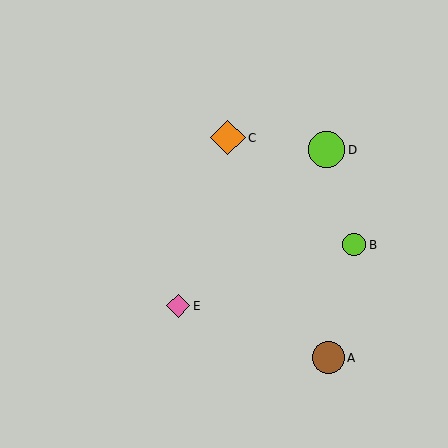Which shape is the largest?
The lime circle (labeled D) is the largest.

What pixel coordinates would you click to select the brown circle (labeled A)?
Click at (328, 358) to select the brown circle A.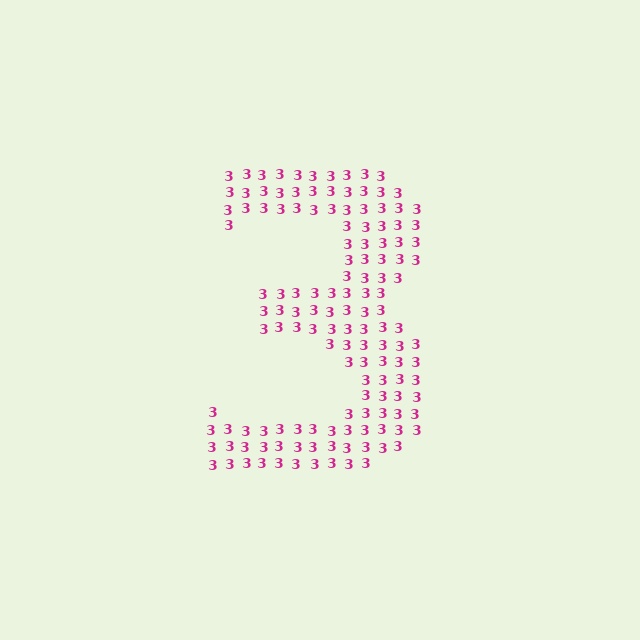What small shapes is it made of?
It is made of small digit 3's.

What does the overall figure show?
The overall figure shows the digit 3.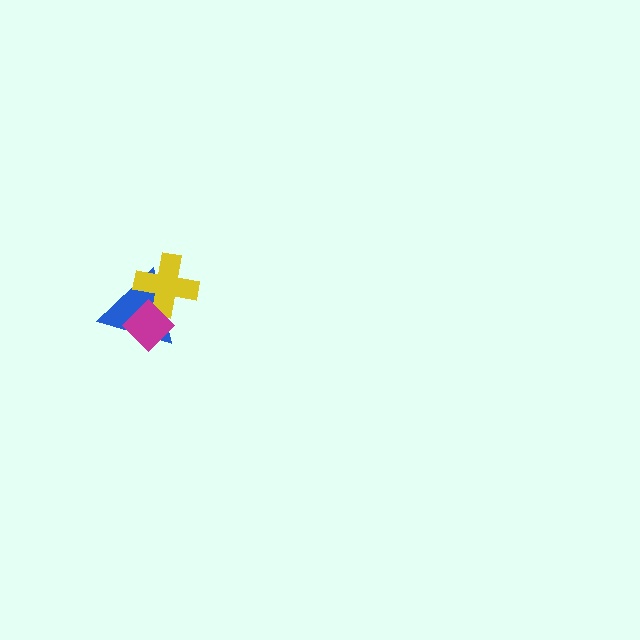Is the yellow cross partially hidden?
Yes, it is partially covered by another shape.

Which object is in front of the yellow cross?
The magenta diamond is in front of the yellow cross.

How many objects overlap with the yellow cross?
2 objects overlap with the yellow cross.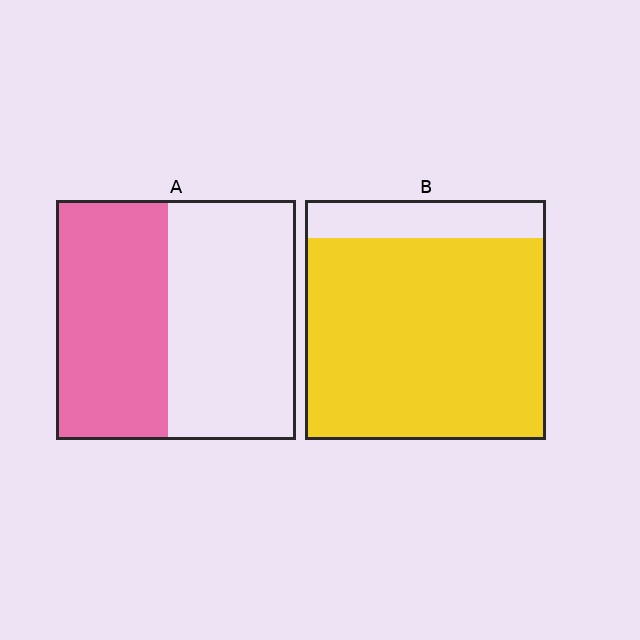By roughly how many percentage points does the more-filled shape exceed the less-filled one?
By roughly 40 percentage points (B over A).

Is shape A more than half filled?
Roughly half.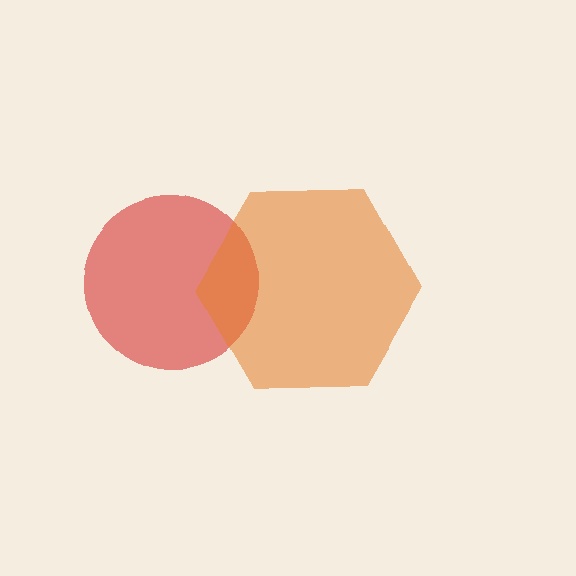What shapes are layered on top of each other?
The layered shapes are: a red circle, an orange hexagon.